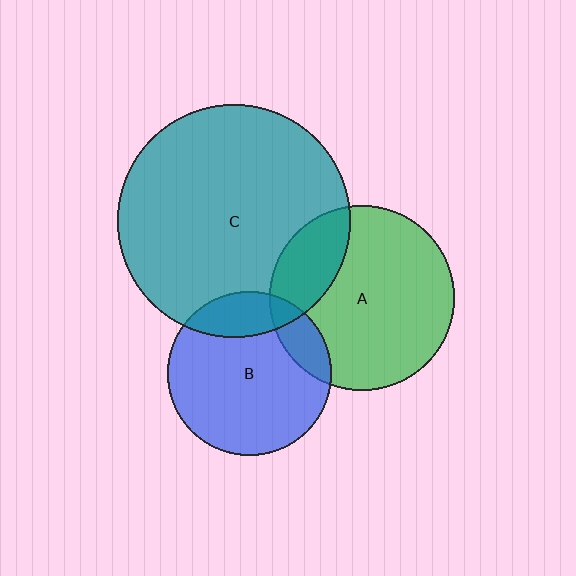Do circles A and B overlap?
Yes.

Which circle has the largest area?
Circle C (teal).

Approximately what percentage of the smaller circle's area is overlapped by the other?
Approximately 15%.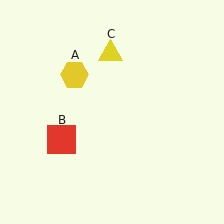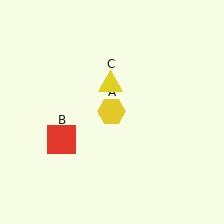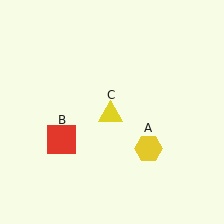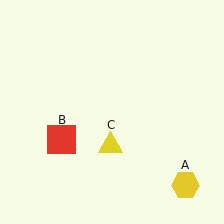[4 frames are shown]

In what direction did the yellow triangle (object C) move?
The yellow triangle (object C) moved down.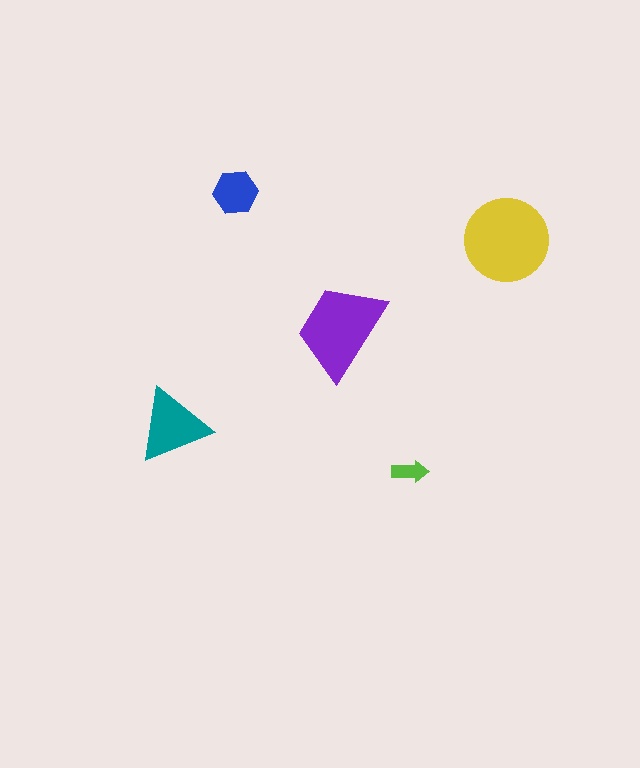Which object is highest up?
The blue hexagon is topmost.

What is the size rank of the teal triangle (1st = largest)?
3rd.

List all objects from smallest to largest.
The lime arrow, the blue hexagon, the teal triangle, the purple trapezoid, the yellow circle.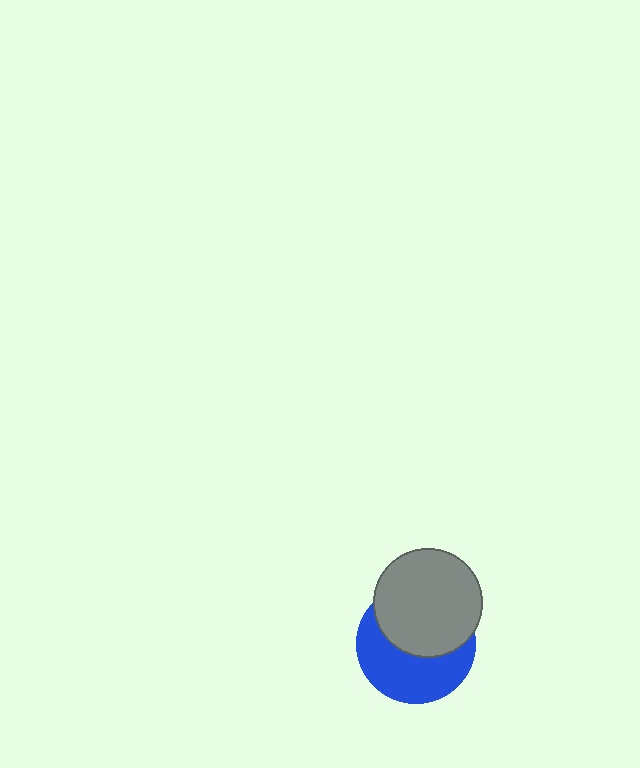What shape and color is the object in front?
The object in front is a gray circle.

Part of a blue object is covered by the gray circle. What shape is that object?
It is a circle.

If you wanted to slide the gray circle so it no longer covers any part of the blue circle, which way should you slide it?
Slide it up — that is the most direct way to separate the two shapes.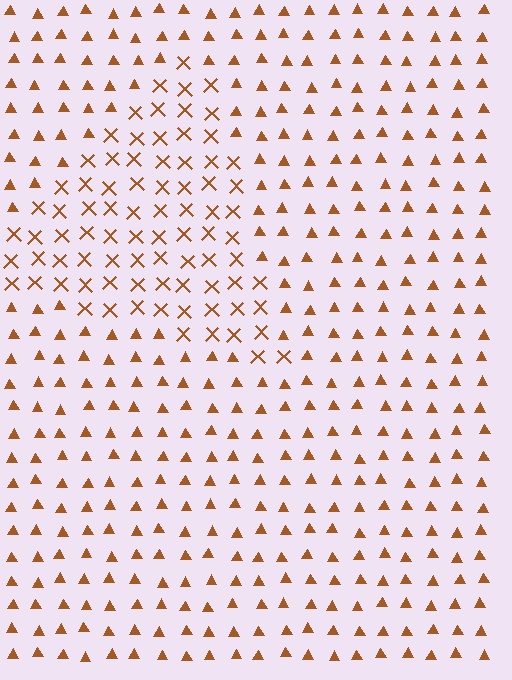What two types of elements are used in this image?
The image uses X marks inside the triangle region and triangles outside it.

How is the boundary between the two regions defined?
The boundary is defined by a change in element shape: X marks inside vs. triangles outside. All elements share the same color and spacing.